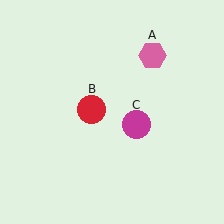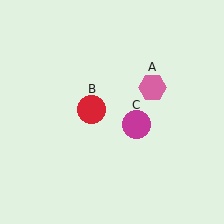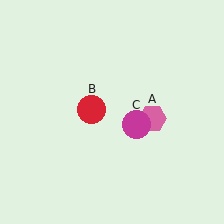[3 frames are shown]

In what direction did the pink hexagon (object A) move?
The pink hexagon (object A) moved down.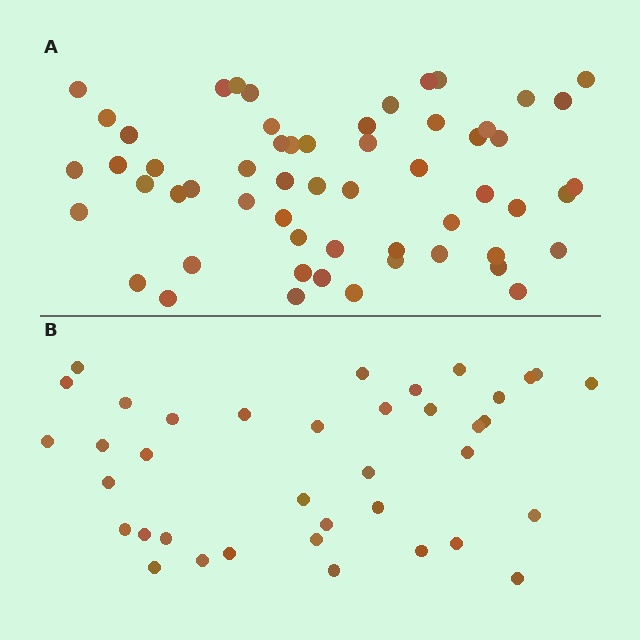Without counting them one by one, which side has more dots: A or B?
Region A (the top region) has more dots.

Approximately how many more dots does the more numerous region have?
Region A has approximately 20 more dots than region B.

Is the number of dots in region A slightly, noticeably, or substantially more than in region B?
Region A has substantially more. The ratio is roughly 1.5 to 1.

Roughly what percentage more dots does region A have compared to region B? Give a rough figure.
About 50% more.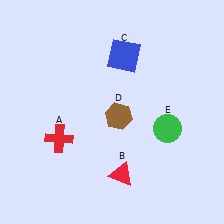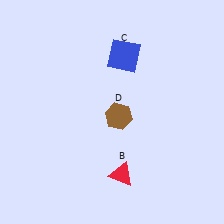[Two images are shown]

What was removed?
The green circle (E), the red cross (A) were removed in Image 2.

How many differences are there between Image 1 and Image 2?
There are 2 differences between the two images.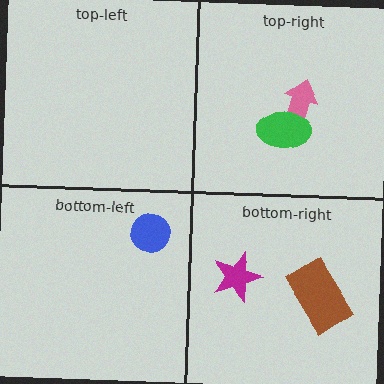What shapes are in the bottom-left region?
The blue circle.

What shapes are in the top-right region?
The pink arrow, the green ellipse.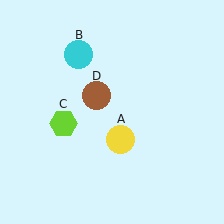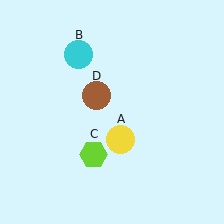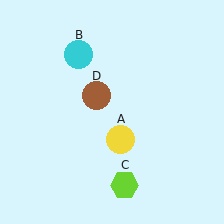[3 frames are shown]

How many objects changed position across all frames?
1 object changed position: lime hexagon (object C).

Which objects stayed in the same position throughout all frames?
Yellow circle (object A) and cyan circle (object B) and brown circle (object D) remained stationary.